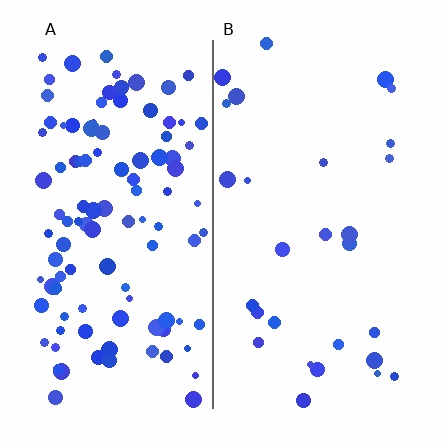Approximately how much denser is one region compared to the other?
Approximately 3.8× — region A over region B.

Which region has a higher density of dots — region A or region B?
A (the left).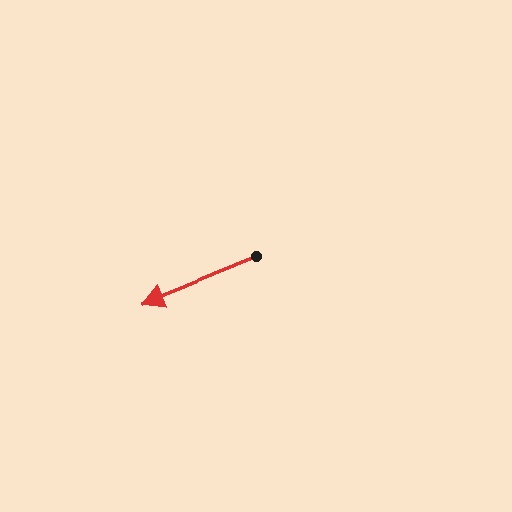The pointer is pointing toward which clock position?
Roughly 8 o'clock.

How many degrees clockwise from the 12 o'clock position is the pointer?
Approximately 247 degrees.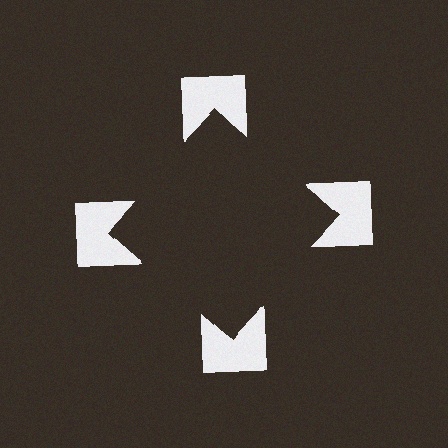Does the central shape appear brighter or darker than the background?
It typically appears slightly darker than the background, even though no actual brightness change is drawn.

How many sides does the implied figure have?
4 sides.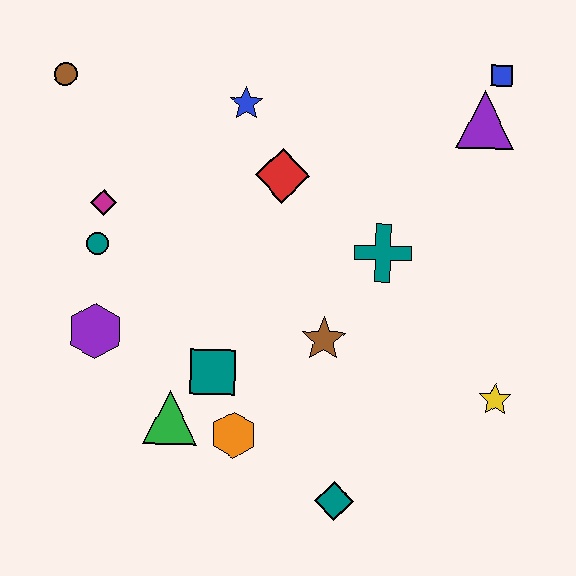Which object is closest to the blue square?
The purple triangle is closest to the blue square.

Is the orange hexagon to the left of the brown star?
Yes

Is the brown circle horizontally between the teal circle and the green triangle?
No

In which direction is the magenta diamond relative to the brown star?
The magenta diamond is to the left of the brown star.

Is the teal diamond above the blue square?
No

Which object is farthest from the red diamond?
The teal diamond is farthest from the red diamond.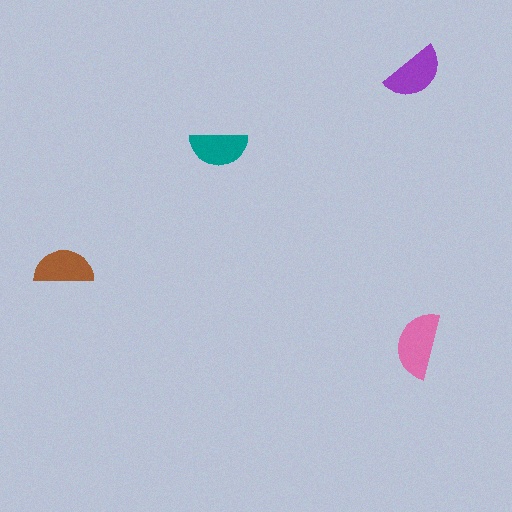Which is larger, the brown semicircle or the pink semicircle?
The pink one.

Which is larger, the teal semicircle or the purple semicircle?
The purple one.